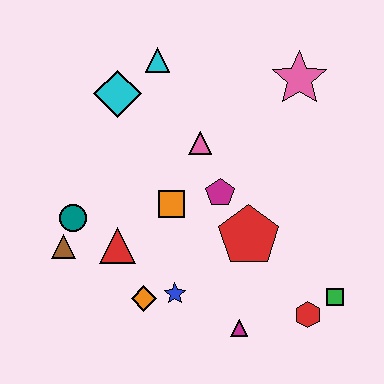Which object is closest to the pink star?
The pink triangle is closest to the pink star.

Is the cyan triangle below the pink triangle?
No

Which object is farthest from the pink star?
The brown triangle is farthest from the pink star.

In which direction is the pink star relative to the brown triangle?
The pink star is to the right of the brown triangle.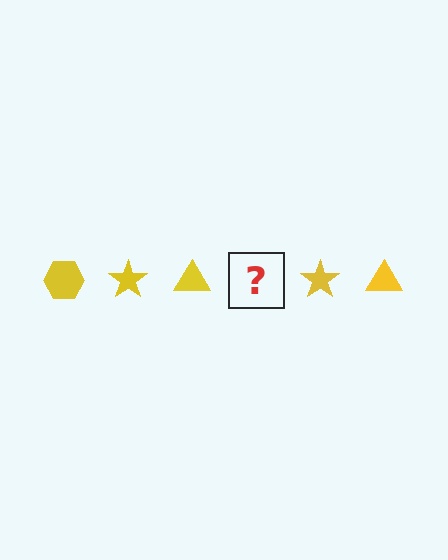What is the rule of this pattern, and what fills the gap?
The rule is that the pattern cycles through hexagon, star, triangle shapes in yellow. The gap should be filled with a yellow hexagon.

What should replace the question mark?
The question mark should be replaced with a yellow hexagon.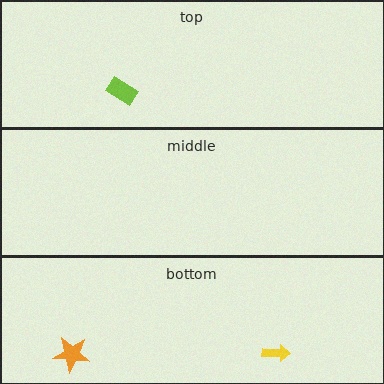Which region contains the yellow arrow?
The bottom region.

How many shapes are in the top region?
1.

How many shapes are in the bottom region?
2.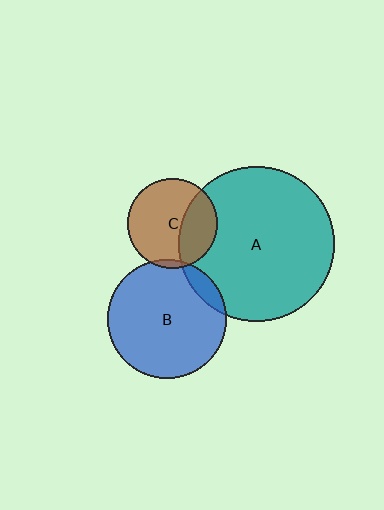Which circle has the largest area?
Circle A (teal).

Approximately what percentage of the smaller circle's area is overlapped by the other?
Approximately 5%.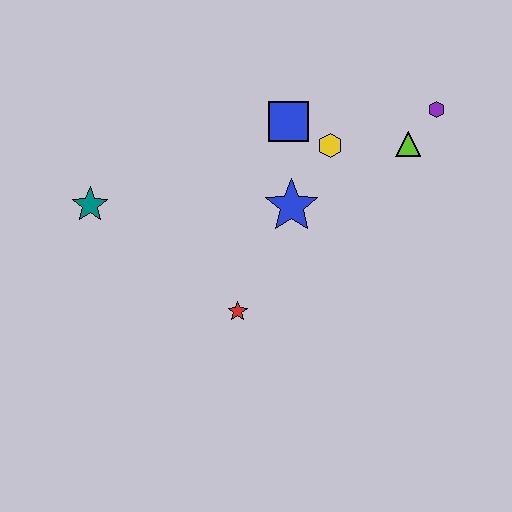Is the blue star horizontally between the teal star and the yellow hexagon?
Yes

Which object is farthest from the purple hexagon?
The teal star is farthest from the purple hexagon.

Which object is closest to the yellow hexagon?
The blue square is closest to the yellow hexagon.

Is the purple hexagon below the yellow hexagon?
No